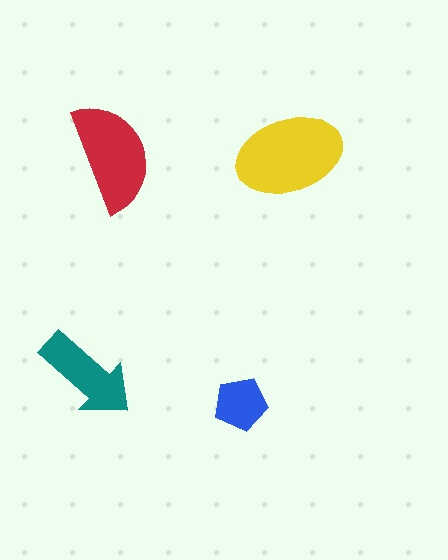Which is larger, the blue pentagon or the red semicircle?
The red semicircle.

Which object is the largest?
The yellow ellipse.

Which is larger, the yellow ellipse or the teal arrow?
The yellow ellipse.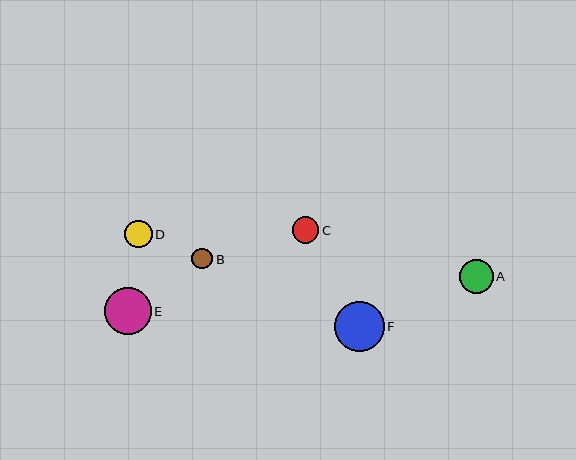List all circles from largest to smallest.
From largest to smallest: F, E, A, D, C, B.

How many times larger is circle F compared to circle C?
Circle F is approximately 1.9 times the size of circle C.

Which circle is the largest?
Circle F is the largest with a size of approximately 50 pixels.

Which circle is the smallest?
Circle B is the smallest with a size of approximately 21 pixels.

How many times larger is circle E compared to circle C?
Circle E is approximately 1.8 times the size of circle C.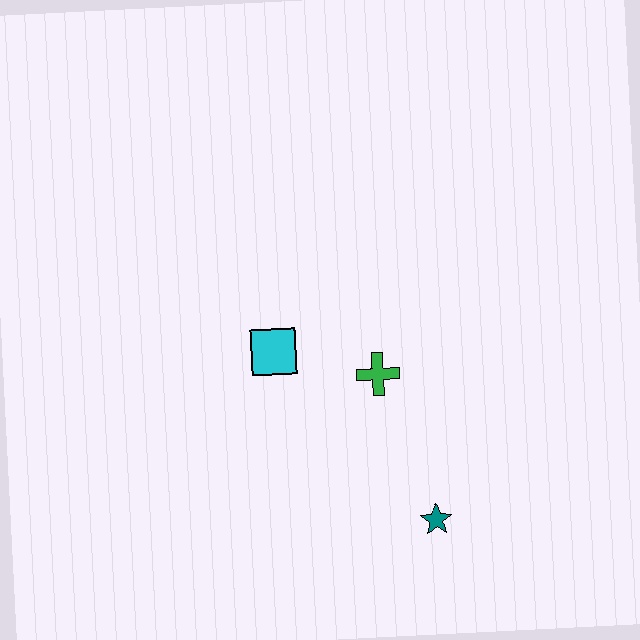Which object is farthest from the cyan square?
The teal star is farthest from the cyan square.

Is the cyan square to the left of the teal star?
Yes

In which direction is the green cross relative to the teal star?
The green cross is above the teal star.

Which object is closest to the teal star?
The green cross is closest to the teal star.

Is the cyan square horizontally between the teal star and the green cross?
No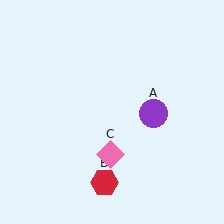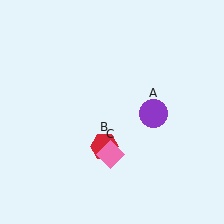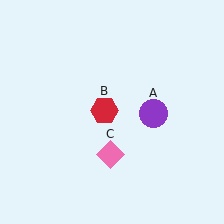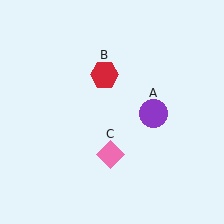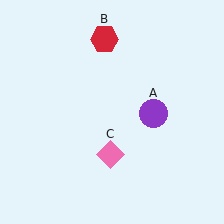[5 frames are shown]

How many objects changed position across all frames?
1 object changed position: red hexagon (object B).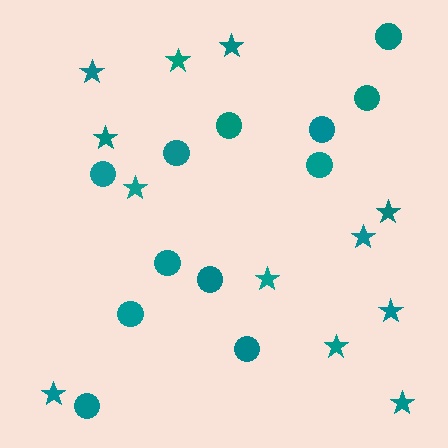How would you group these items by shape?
There are 2 groups: one group of circles (12) and one group of stars (12).